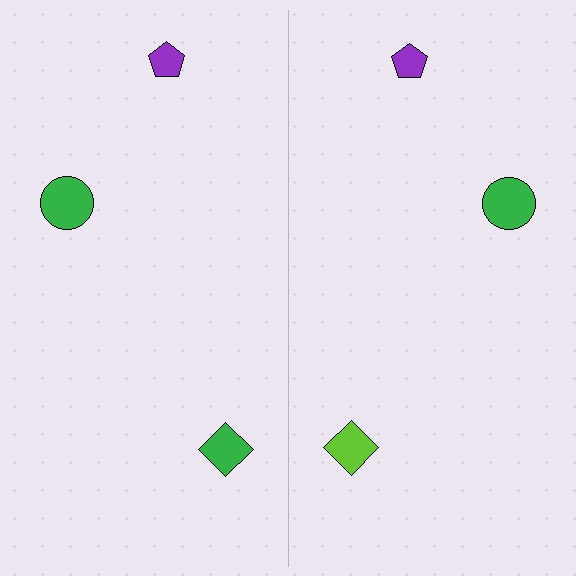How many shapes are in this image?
There are 6 shapes in this image.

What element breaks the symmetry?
The lime diamond on the right side breaks the symmetry — its mirror counterpart is green.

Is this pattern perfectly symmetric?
No, the pattern is not perfectly symmetric. The lime diamond on the right side breaks the symmetry — its mirror counterpart is green.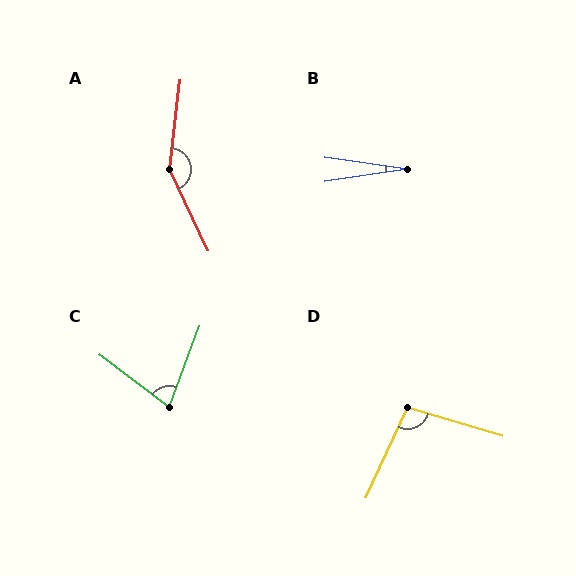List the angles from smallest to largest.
B (16°), C (73°), D (98°), A (148°).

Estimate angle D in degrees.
Approximately 98 degrees.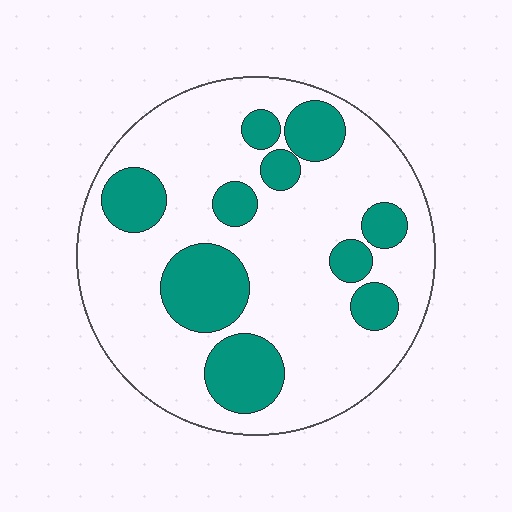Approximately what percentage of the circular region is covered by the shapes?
Approximately 25%.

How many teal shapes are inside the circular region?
10.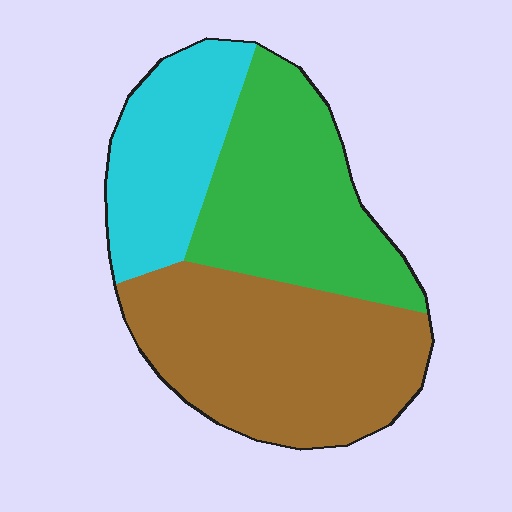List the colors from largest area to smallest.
From largest to smallest: brown, green, cyan.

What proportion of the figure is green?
Green takes up between a quarter and a half of the figure.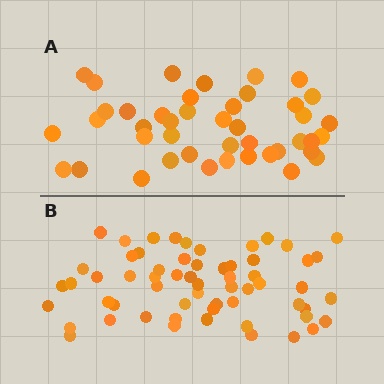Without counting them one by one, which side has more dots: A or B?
Region B (the bottom region) has more dots.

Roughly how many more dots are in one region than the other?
Region B has approximately 15 more dots than region A.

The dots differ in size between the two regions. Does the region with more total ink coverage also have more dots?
No. Region A has more total ink coverage because its dots are larger, but region B actually contains more individual dots. Total area can be misleading — the number of items is what matters here.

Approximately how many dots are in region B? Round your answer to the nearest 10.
About 60 dots.